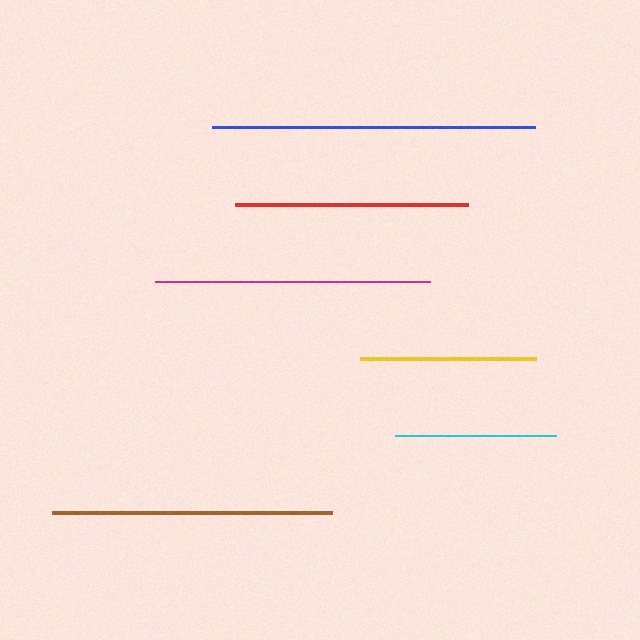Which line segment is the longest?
The blue line is the longest at approximately 323 pixels.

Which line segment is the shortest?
The cyan line is the shortest at approximately 160 pixels.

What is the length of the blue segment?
The blue segment is approximately 323 pixels long.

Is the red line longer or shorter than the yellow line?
The red line is longer than the yellow line.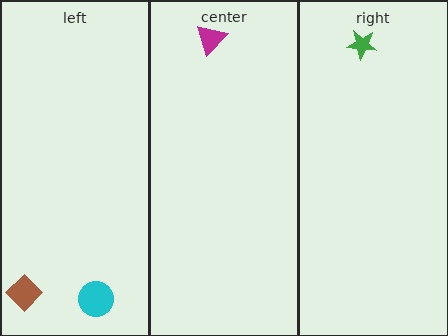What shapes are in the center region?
The magenta triangle.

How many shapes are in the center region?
1.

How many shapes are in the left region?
2.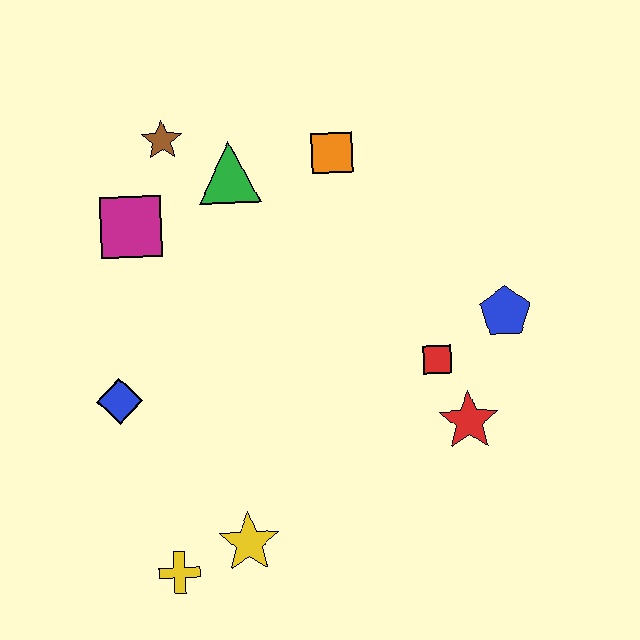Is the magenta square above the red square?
Yes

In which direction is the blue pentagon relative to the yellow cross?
The blue pentagon is to the right of the yellow cross.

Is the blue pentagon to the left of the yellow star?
No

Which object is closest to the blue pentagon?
The red square is closest to the blue pentagon.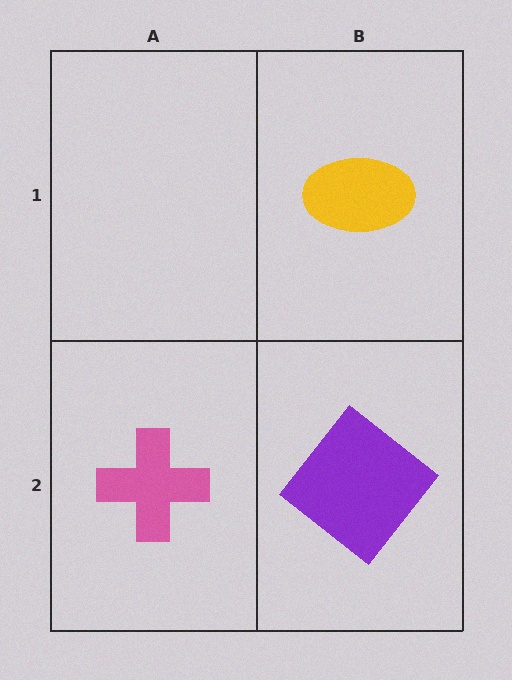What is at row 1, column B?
A yellow ellipse.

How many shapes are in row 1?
1 shape.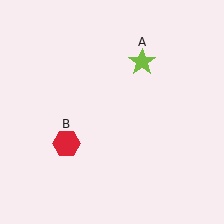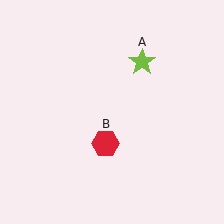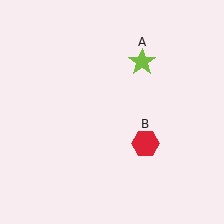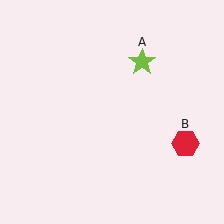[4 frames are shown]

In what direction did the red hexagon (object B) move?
The red hexagon (object B) moved right.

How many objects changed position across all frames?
1 object changed position: red hexagon (object B).